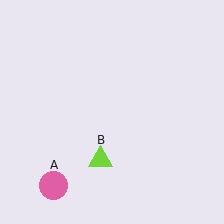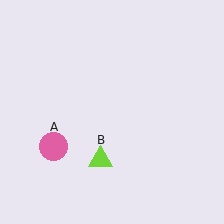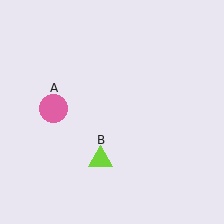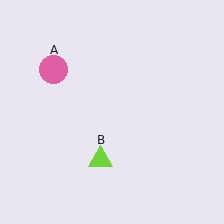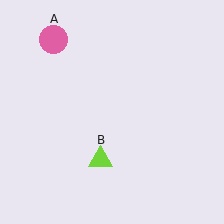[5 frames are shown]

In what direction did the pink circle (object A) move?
The pink circle (object A) moved up.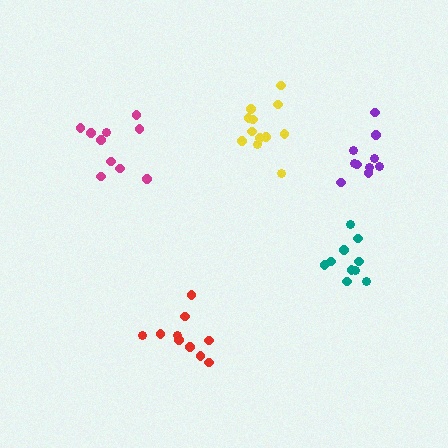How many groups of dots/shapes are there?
There are 5 groups.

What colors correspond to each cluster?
The clusters are colored: magenta, teal, red, purple, yellow.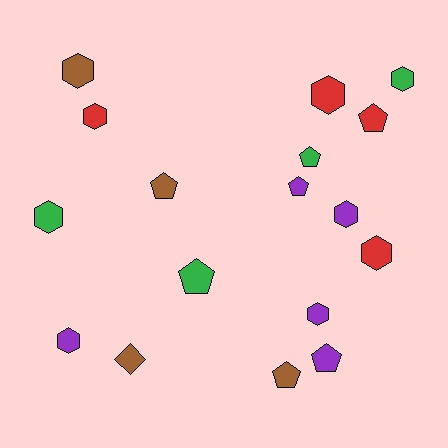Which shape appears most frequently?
Hexagon, with 9 objects.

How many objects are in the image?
There are 17 objects.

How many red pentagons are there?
There is 1 red pentagon.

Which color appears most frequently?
Purple, with 5 objects.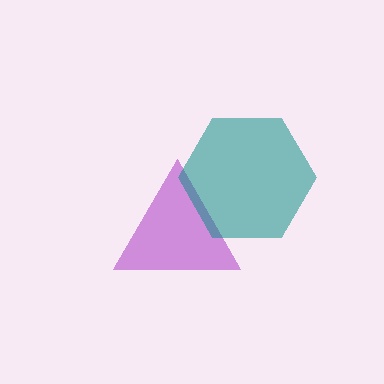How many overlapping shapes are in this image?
There are 2 overlapping shapes in the image.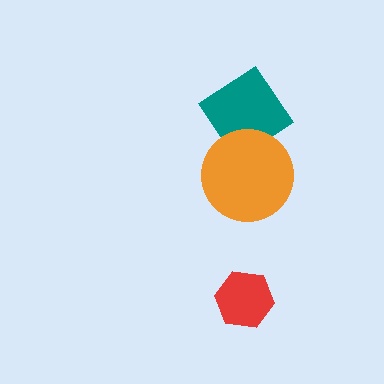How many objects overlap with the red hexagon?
0 objects overlap with the red hexagon.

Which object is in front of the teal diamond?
The orange circle is in front of the teal diamond.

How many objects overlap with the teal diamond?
1 object overlaps with the teal diamond.